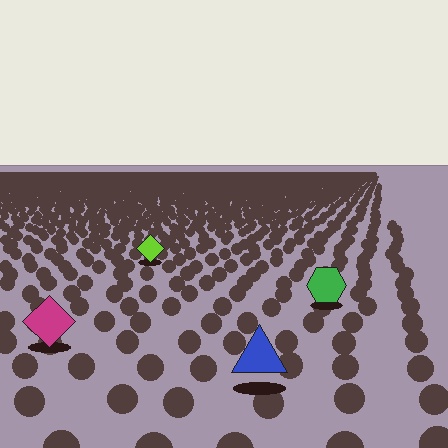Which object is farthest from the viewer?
The lime diamond is farthest from the viewer. It appears smaller and the ground texture around it is denser.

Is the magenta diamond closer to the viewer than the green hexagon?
Yes. The magenta diamond is closer — you can tell from the texture gradient: the ground texture is coarser near it.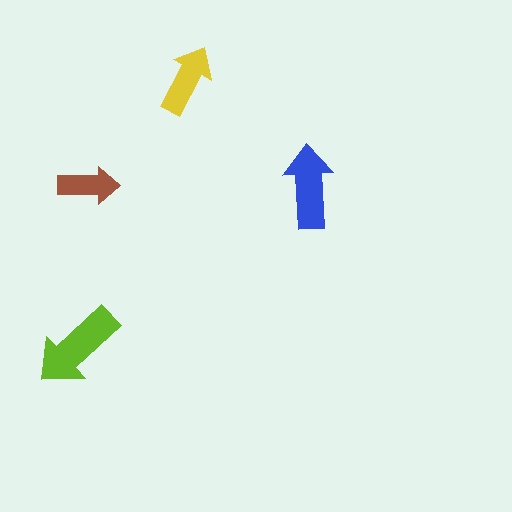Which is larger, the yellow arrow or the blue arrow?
The blue one.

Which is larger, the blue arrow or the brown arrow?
The blue one.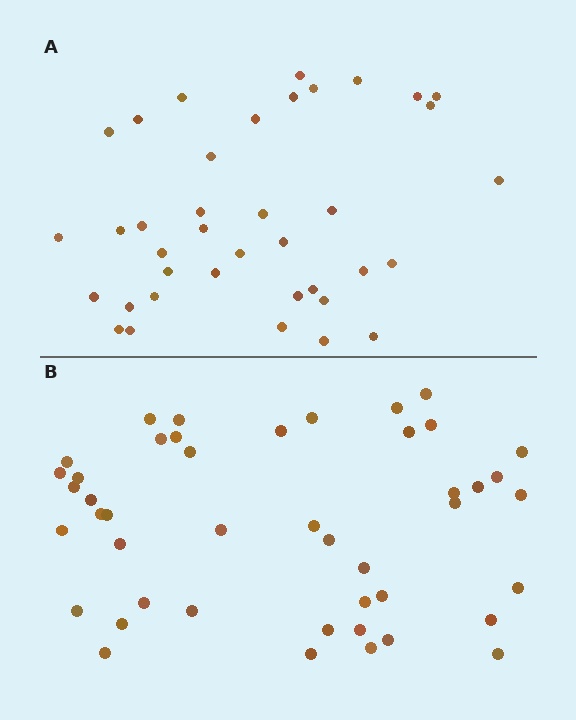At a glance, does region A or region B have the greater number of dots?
Region B (the bottom region) has more dots.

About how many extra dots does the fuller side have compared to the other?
Region B has roughly 8 or so more dots than region A.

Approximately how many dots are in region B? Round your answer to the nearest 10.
About 40 dots. (The exact count is 45, which rounds to 40.)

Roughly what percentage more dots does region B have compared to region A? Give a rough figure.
About 20% more.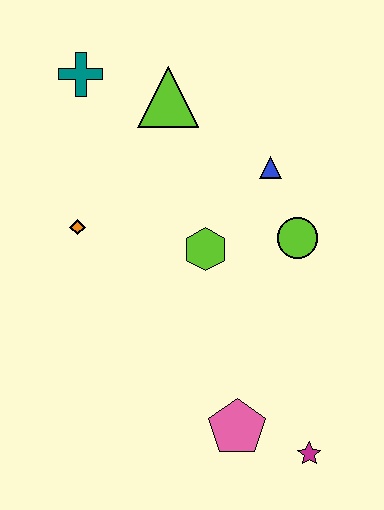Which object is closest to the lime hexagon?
The lime circle is closest to the lime hexagon.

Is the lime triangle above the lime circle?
Yes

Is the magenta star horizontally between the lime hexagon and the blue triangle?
No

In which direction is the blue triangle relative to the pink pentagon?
The blue triangle is above the pink pentagon.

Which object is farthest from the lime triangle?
The magenta star is farthest from the lime triangle.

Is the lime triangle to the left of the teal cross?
No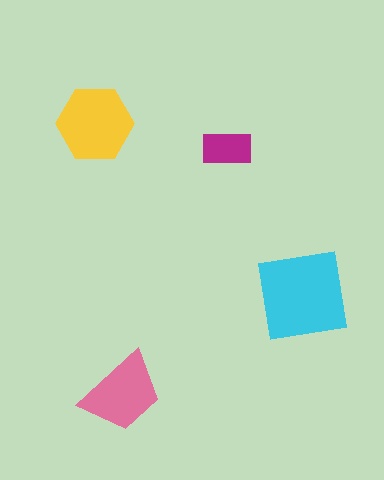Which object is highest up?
The yellow hexagon is topmost.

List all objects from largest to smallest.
The cyan square, the yellow hexagon, the pink trapezoid, the magenta rectangle.